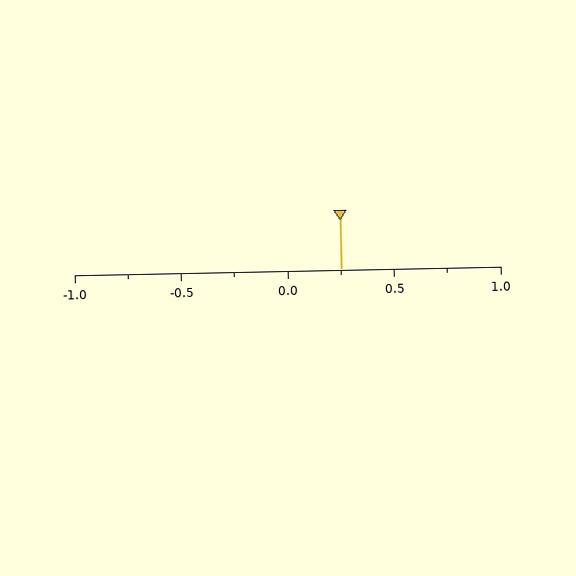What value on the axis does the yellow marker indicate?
The marker indicates approximately 0.25.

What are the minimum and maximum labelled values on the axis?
The axis runs from -1.0 to 1.0.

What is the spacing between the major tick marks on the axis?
The major ticks are spaced 0.5 apart.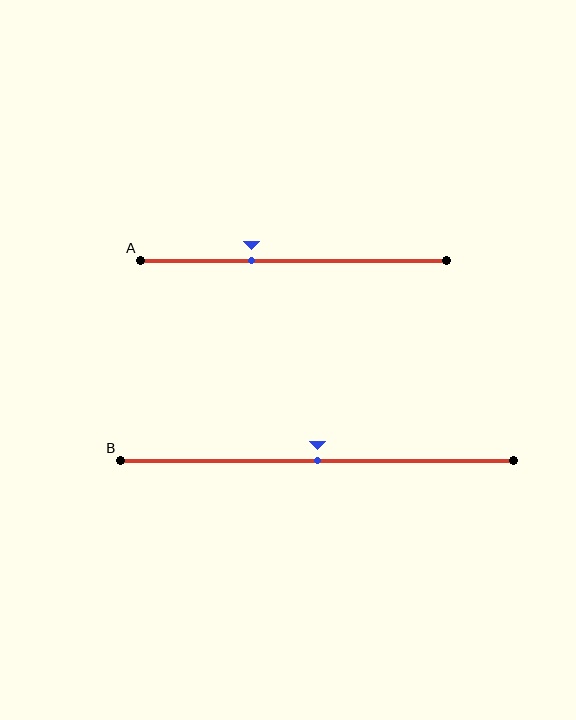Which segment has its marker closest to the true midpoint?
Segment B has its marker closest to the true midpoint.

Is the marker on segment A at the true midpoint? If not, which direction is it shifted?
No, the marker on segment A is shifted to the left by about 14% of the segment length.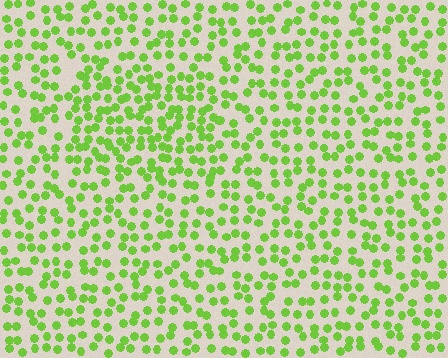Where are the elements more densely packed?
The elements are more densely packed inside the rectangle boundary.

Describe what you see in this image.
The image contains small lime elements arranged at two different densities. A rectangle-shaped region is visible where the elements are more densely packed than the surrounding area.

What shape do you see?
I see a rectangle.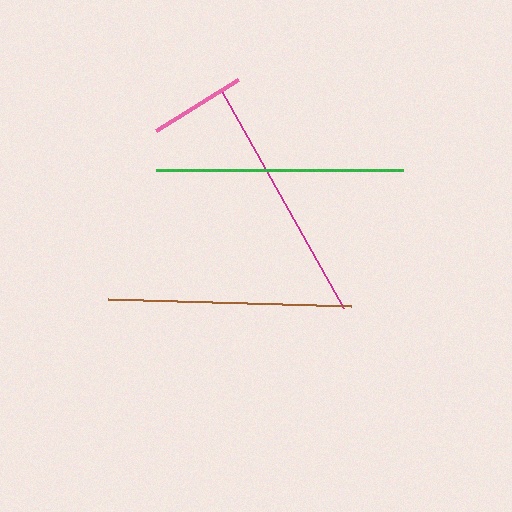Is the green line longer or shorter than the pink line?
The green line is longer than the pink line.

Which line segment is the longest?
The magenta line is the longest at approximately 252 pixels.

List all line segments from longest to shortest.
From longest to shortest: magenta, green, brown, pink.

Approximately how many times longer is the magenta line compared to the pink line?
The magenta line is approximately 2.6 times the length of the pink line.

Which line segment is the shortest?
The pink line is the shortest at approximately 96 pixels.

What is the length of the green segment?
The green segment is approximately 247 pixels long.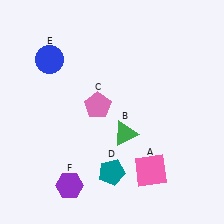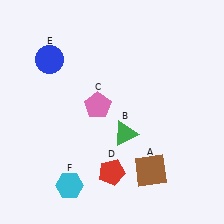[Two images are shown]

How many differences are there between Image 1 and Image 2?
There are 3 differences between the two images.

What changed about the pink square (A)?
In Image 1, A is pink. In Image 2, it changed to brown.